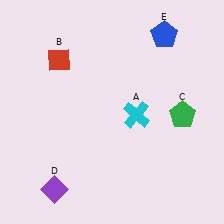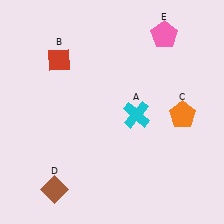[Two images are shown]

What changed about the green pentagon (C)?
In Image 1, C is green. In Image 2, it changed to orange.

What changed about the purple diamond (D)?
In Image 1, D is purple. In Image 2, it changed to brown.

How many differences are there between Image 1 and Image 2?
There are 3 differences between the two images.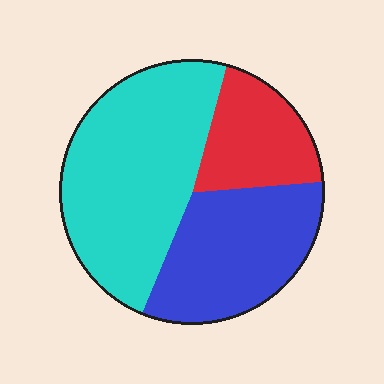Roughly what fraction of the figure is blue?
Blue takes up about one third (1/3) of the figure.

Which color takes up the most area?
Cyan, at roughly 50%.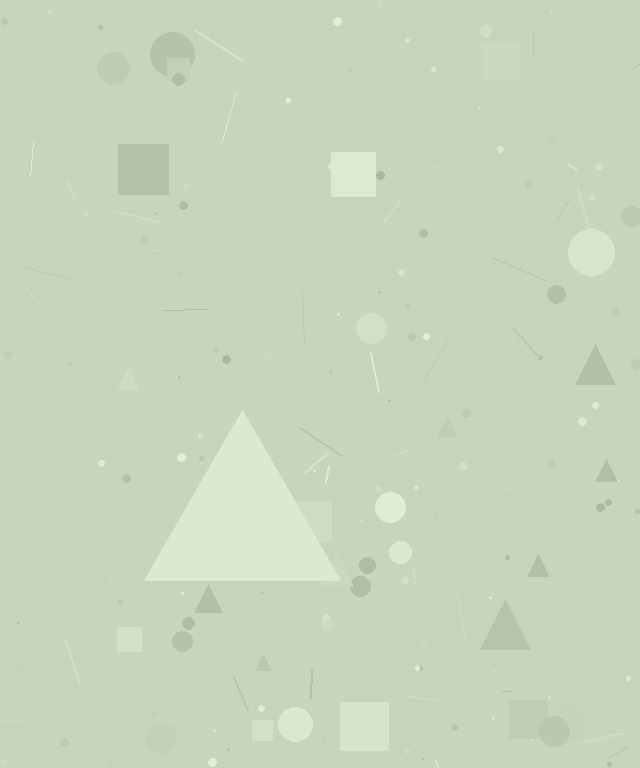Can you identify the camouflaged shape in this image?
The camouflaged shape is a triangle.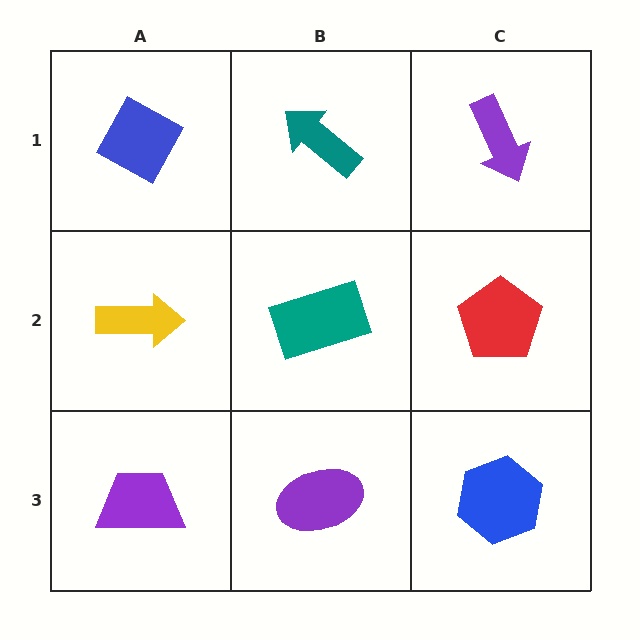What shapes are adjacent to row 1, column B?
A teal rectangle (row 2, column B), a blue diamond (row 1, column A), a purple arrow (row 1, column C).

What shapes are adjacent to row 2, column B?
A teal arrow (row 1, column B), a purple ellipse (row 3, column B), a yellow arrow (row 2, column A), a red pentagon (row 2, column C).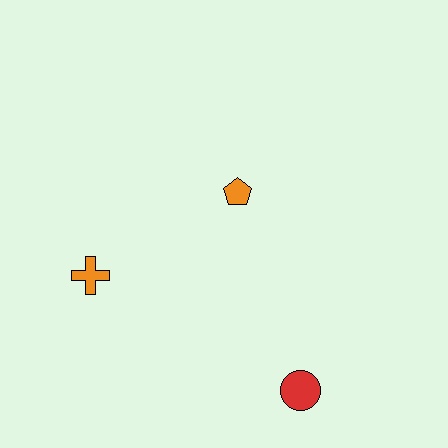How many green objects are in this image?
There are no green objects.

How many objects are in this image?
There are 3 objects.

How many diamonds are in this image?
There are no diamonds.